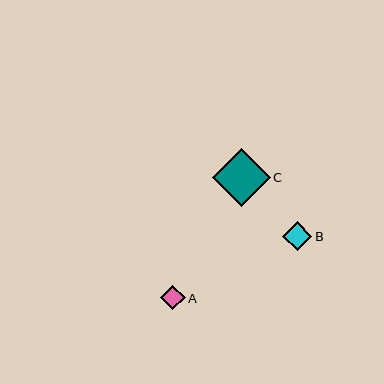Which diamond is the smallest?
Diamond A is the smallest with a size of approximately 24 pixels.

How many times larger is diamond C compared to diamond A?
Diamond C is approximately 2.4 times the size of diamond A.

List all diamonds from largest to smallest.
From largest to smallest: C, B, A.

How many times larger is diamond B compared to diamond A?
Diamond B is approximately 1.2 times the size of diamond A.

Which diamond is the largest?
Diamond C is the largest with a size of approximately 58 pixels.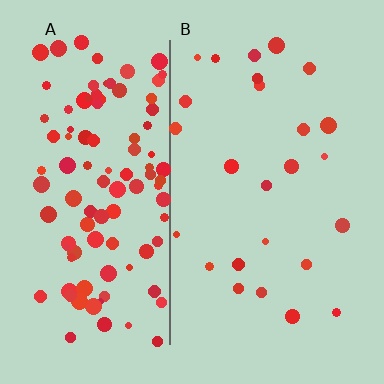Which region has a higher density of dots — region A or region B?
A (the left).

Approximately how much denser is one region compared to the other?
Approximately 4.3× — region A over region B.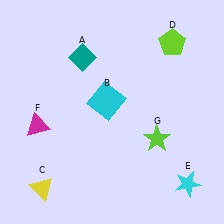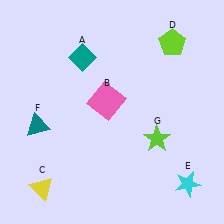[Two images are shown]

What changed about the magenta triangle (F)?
In Image 1, F is magenta. In Image 2, it changed to teal.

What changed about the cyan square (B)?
In Image 1, B is cyan. In Image 2, it changed to pink.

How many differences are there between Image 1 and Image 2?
There are 2 differences between the two images.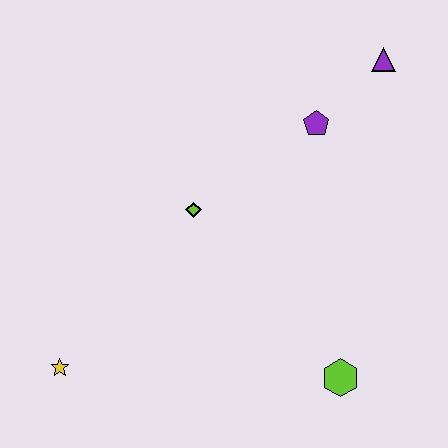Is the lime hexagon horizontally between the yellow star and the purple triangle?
Yes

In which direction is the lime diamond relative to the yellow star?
The lime diamond is above the yellow star.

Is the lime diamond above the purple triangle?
No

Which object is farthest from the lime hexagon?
The purple triangle is farthest from the lime hexagon.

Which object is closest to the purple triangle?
The purple pentagon is closest to the purple triangle.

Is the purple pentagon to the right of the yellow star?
Yes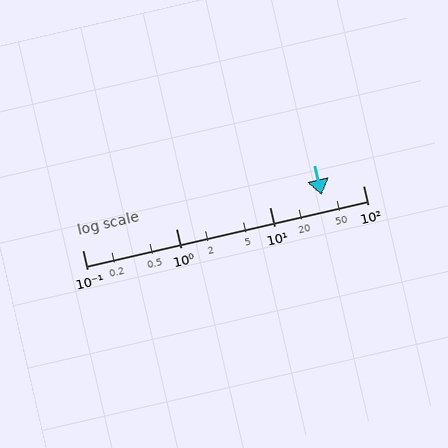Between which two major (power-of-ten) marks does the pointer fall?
The pointer is between 10 and 100.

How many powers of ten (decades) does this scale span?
The scale spans 3 decades, from 0.1 to 100.